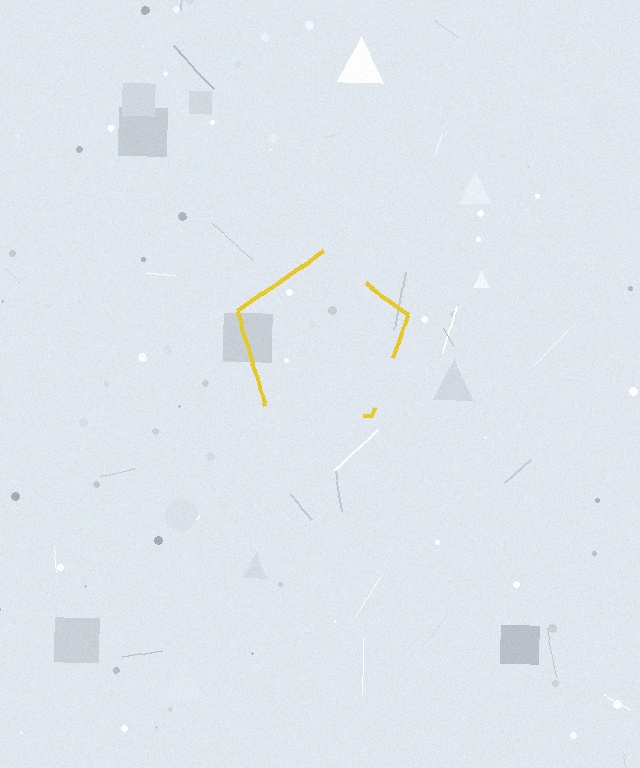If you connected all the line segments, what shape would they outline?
They would outline a pentagon.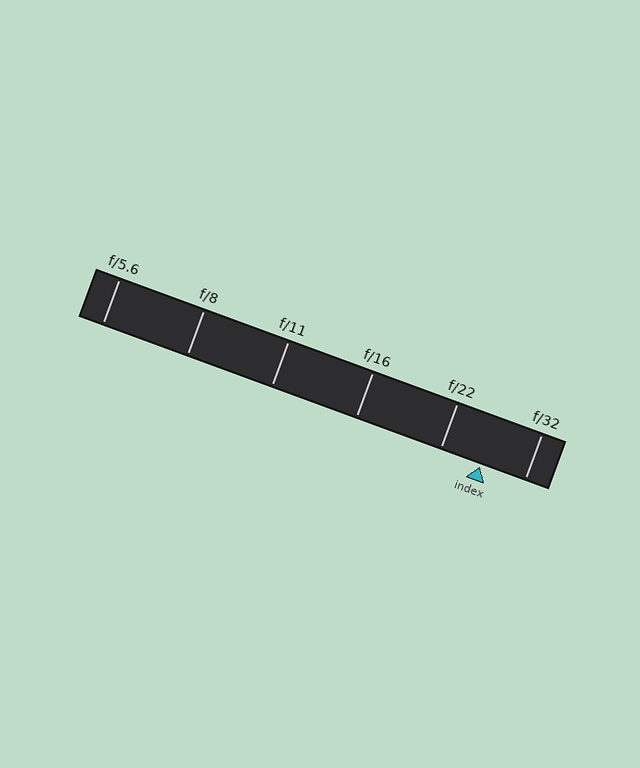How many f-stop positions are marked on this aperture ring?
There are 6 f-stop positions marked.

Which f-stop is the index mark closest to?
The index mark is closest to f/22.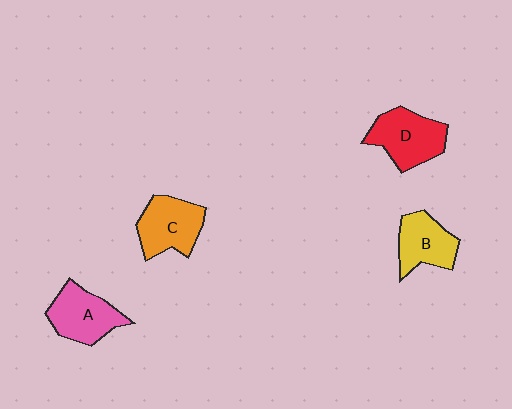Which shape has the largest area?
Shape D (red).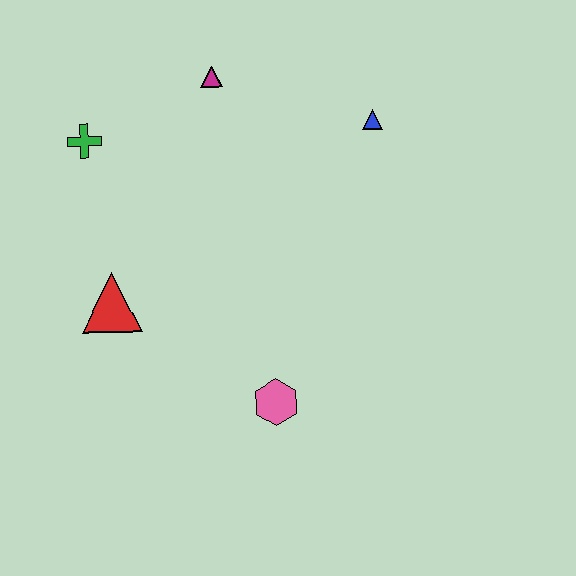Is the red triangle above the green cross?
No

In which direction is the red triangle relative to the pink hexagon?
The red triangle is to the left of the pink hexagon.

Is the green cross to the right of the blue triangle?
No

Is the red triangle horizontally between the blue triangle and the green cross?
Yes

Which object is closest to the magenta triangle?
The green cross is closest to the magenta triangle.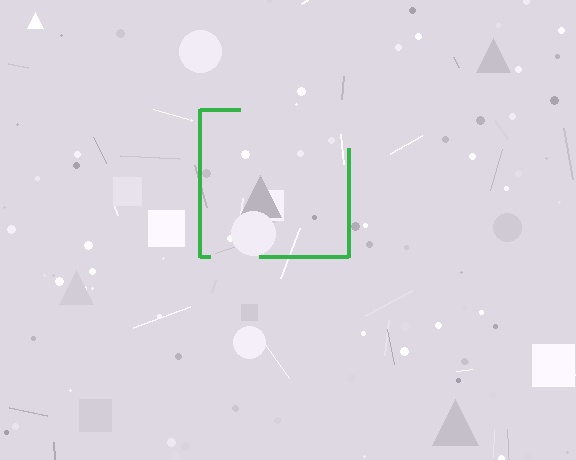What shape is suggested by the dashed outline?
The dashed outline suggests a square.